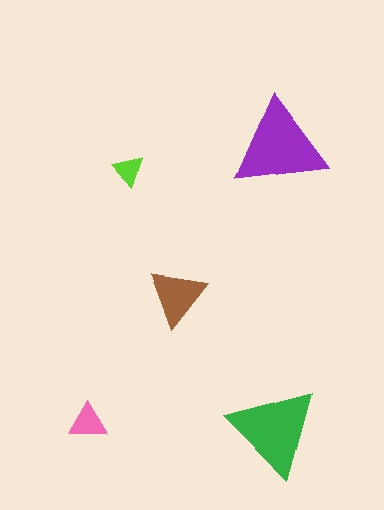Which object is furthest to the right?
The purple triangle is rightmost.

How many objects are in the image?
There are 5 objects in the image.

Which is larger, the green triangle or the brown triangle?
The green one.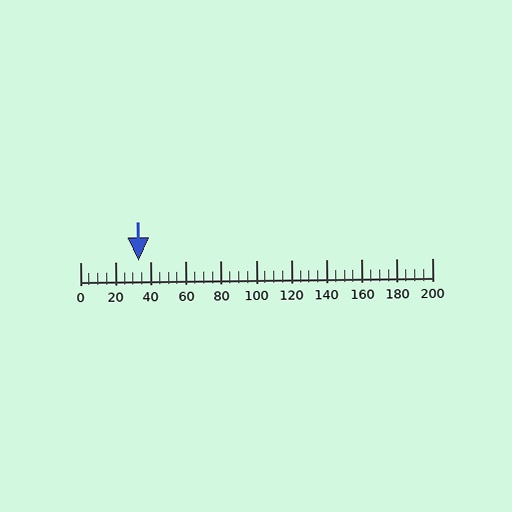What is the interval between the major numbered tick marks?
The major tick marks are spaced 20 units apart.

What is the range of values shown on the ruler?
The ruler shows values from 0 to 200.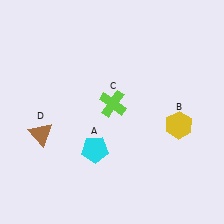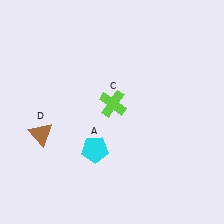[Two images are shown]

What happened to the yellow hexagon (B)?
The yellow hexagon (B) was removed in Image 2. It was in the bottom-right area of Image 1.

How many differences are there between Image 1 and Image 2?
There is 1 difference between the two images.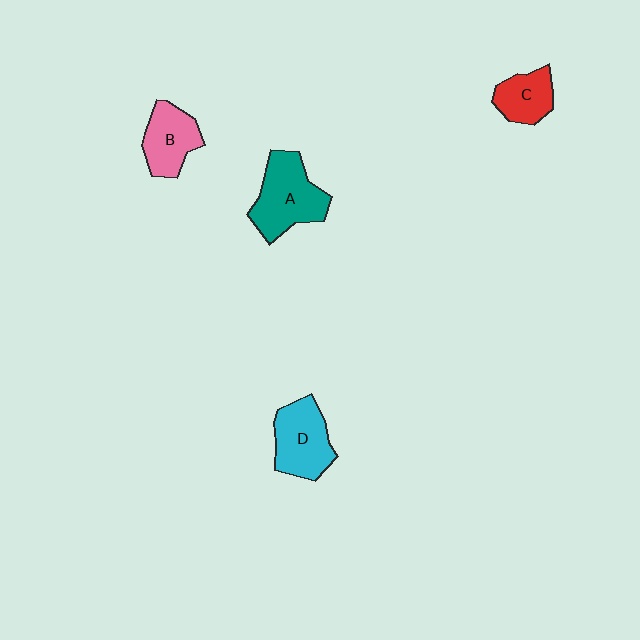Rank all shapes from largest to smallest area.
From largest to smallest: A (teal), D (cyan), B (pink), C (red).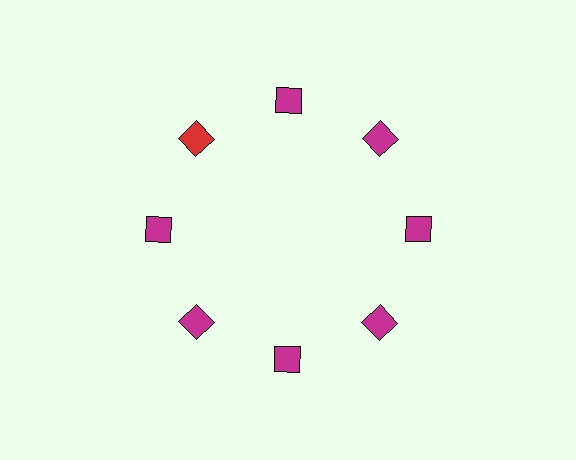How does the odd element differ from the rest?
It has a different color: red instead of magenta.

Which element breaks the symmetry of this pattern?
The red square at roughly the 10 o'clock position breaks the symmetry. All other shapes are magenta squares.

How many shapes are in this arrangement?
There are 8 shapes arranged in a ring pattern.